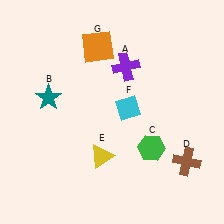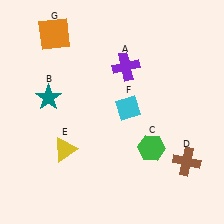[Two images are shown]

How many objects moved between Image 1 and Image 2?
2 objects moved between the two images.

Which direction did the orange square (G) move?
The orange square (G) moved left.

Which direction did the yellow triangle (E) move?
The yellow triangle (E) moved left.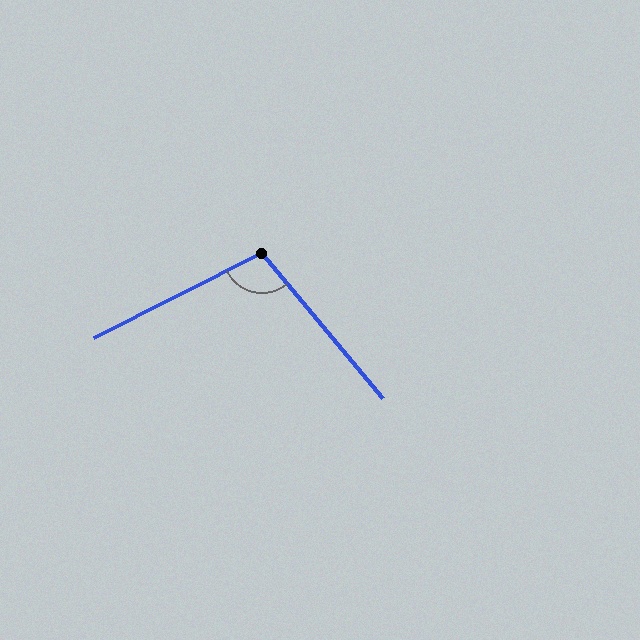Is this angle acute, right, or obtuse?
It is obtuse.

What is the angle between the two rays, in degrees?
Approximately 103 degrees.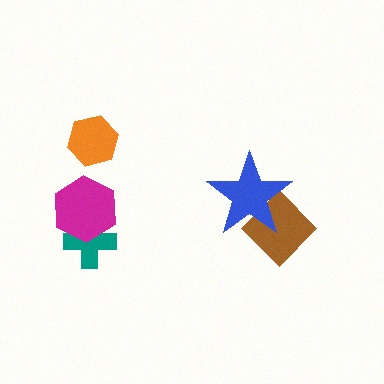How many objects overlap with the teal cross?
1 object overlaps with the teal cross.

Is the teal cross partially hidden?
Yes, it is partially covered by another shape.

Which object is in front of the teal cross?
The magenta hexagon is in front of the teal cross.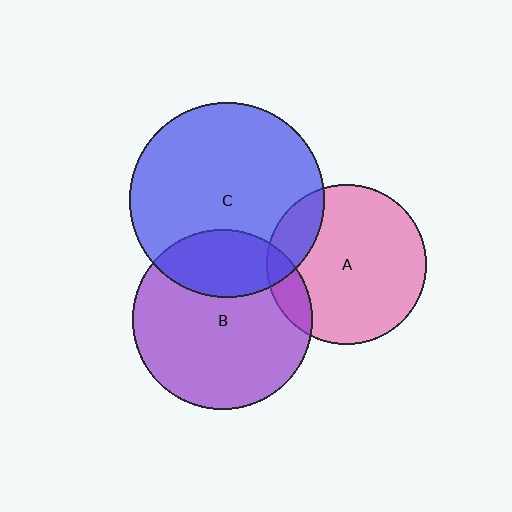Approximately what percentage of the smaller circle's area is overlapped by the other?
Approximately 10%.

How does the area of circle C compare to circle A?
Approximately 1.5 times.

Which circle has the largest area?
Circle C (blue).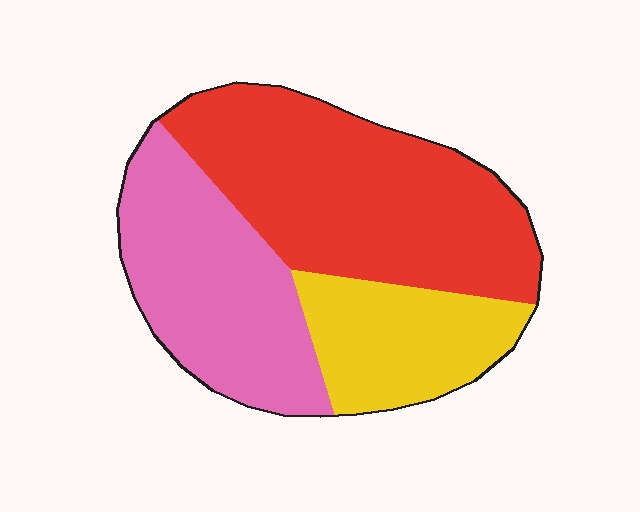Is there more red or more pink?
Red.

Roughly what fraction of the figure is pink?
Pink takes up between a quarter and a half of the figure.